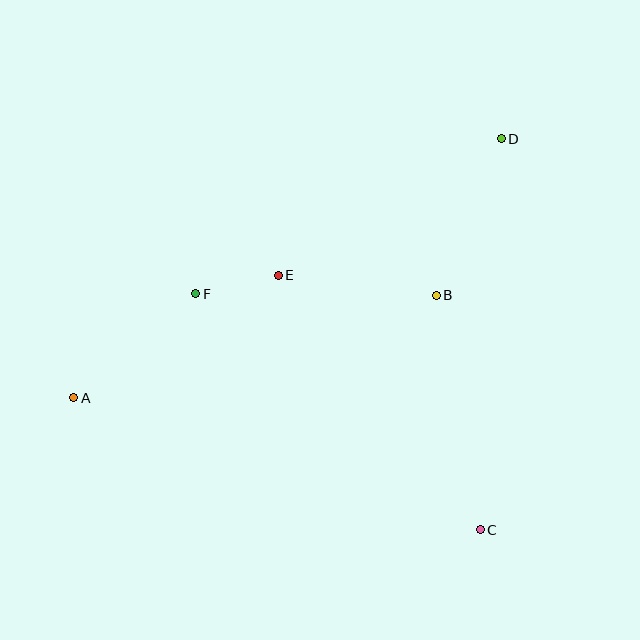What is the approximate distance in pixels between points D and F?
The distance between D and F is approximately 343 pixels.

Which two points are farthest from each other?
Points A and D are farthest from each other.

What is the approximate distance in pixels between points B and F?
The distance between B and F is approximately 241 pixels.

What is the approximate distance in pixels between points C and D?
The distance between C and D is approximately 392 pixels.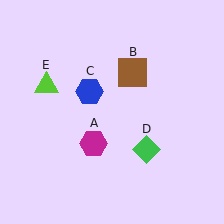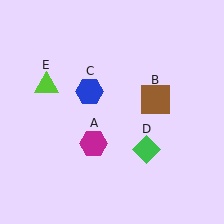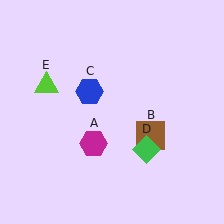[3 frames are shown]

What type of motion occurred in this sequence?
The brown square (object B) rotated clockwise around the center of the scene.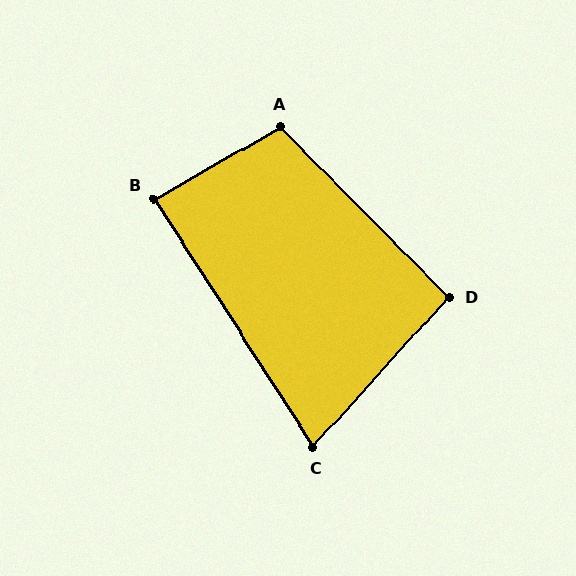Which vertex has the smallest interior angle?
C, at approximately 75 degrees.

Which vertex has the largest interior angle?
A, at approximately 105 degrees.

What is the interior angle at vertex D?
Approximately 93 degrees (approximately right).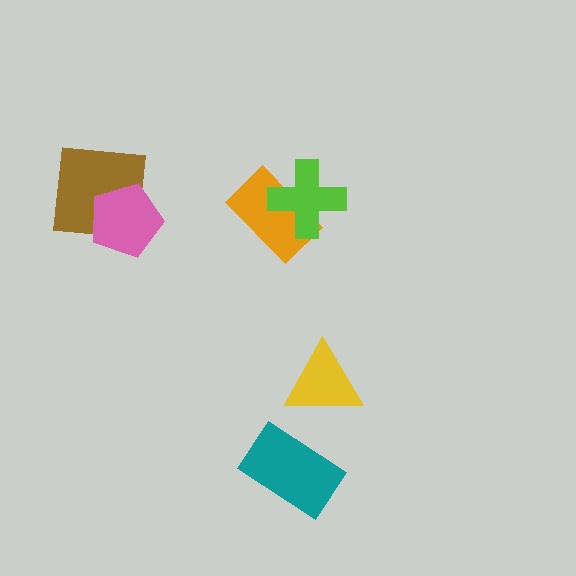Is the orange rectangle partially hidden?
Yes, it is partially covered by another shape.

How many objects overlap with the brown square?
1 object overlaps with the brown square.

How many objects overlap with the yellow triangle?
0 objects overlap with the yellow triangle.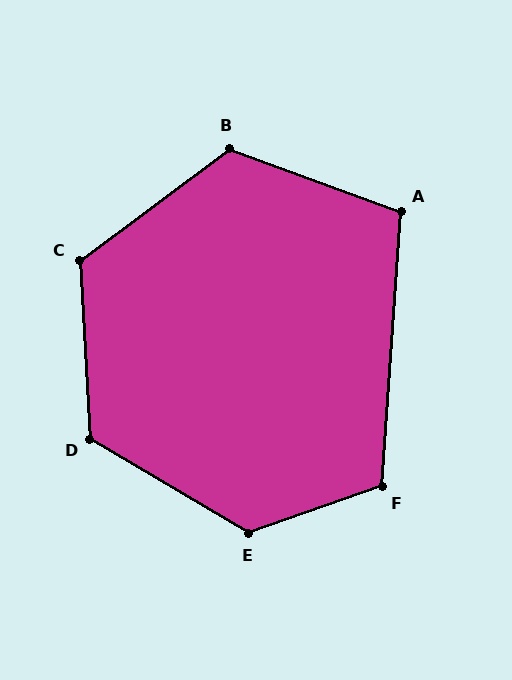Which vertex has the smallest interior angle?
A, at approximately 106 degrees.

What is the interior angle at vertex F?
Approximately 113 degrees (obtuse).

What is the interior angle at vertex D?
Approximately 124 degrees (obtuse).